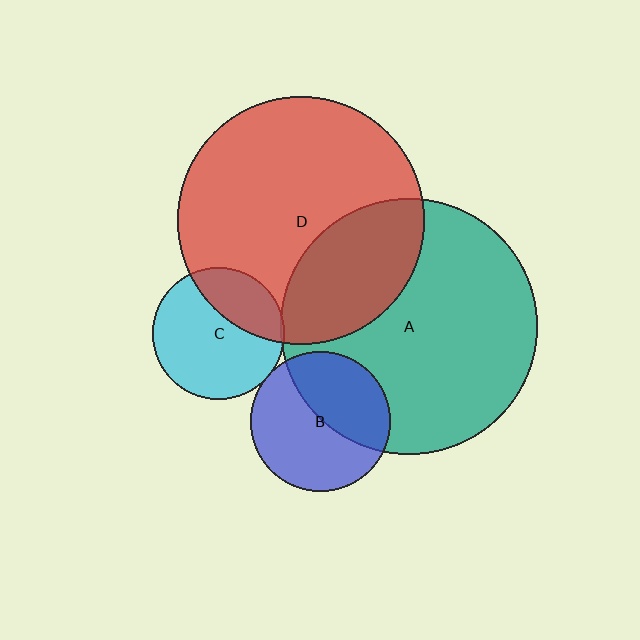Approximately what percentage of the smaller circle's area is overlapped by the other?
Approximately 45%.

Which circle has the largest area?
Circle A (teal).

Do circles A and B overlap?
Yes.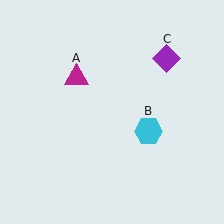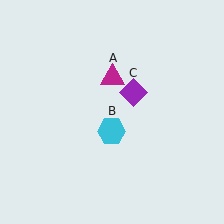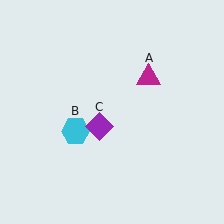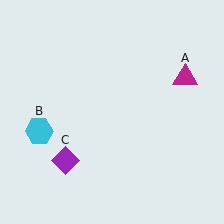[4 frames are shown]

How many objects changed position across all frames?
3 objects changed position: magenta triangle (object A), cyan hexagon (object B), purple diamond (object C).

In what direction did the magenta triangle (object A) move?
The magenta triangle (object A) moved right.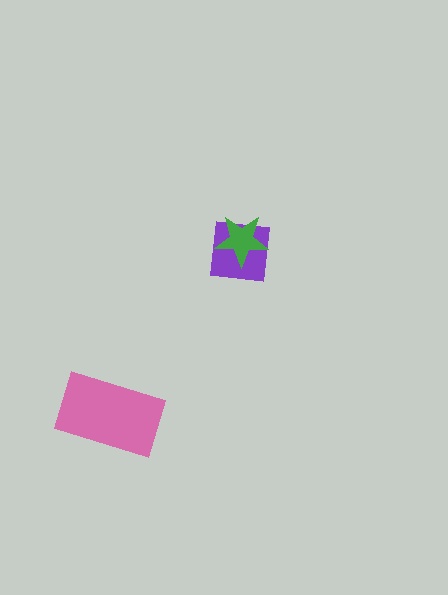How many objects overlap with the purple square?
1 object overlaps with the purple square.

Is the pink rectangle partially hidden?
No, no other shape covers it.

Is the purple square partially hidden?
Yes, it is partially covered by another shape.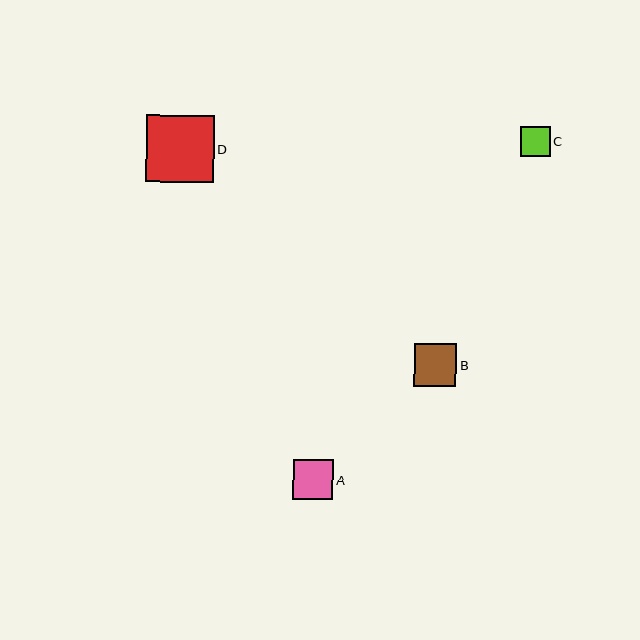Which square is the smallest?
Square C is the smallest with a size of approximately 30 pixels.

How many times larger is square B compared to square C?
Square B is approximately 1.4 times the size of square C.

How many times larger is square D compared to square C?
Square D is approximately 2.3 times the size of square C.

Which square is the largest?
Square D is the largest with a size of approximately 68 pixels.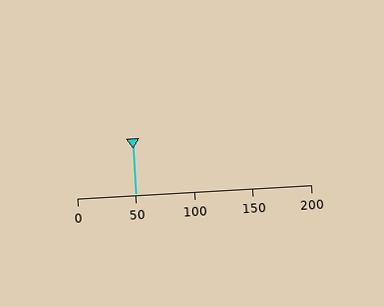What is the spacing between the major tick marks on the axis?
The major ticks are spaced 50 apart.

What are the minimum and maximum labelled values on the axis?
The axis runs from 0 to 200.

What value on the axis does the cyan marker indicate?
The marker indicates approximately 50.